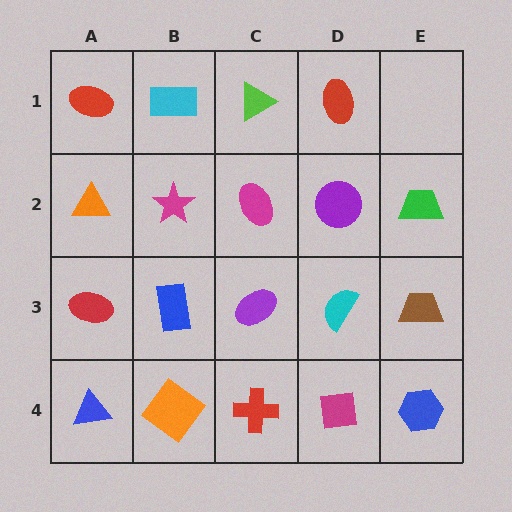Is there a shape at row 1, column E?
No, that cell is empty.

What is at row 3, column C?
A purple ellipse.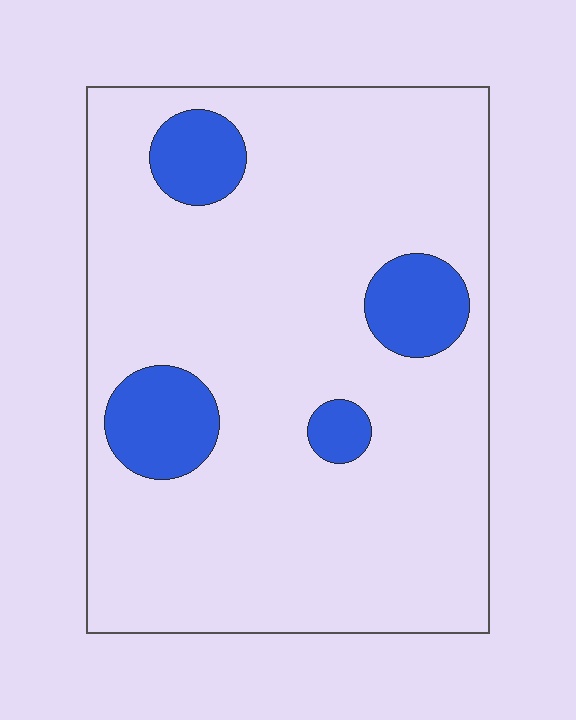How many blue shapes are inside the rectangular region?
4.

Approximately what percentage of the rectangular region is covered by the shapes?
Approximately 15%.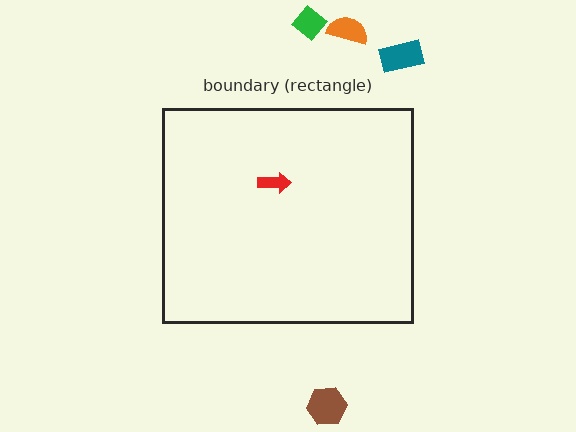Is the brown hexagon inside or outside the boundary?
Outside.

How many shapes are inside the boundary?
1 inside, 4 outside.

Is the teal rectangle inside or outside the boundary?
Outside.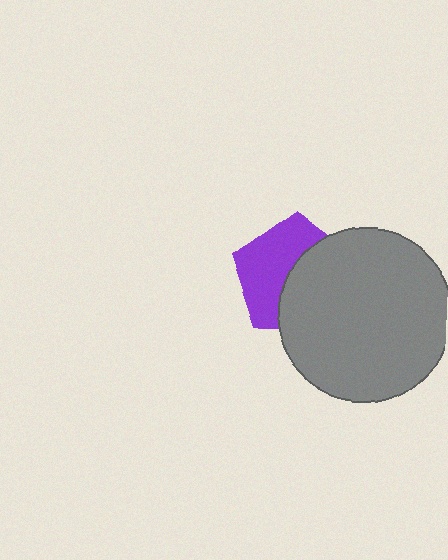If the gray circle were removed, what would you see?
You would see the complete purple pentagon.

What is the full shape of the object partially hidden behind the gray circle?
The partially hidden object is a purple pentagon.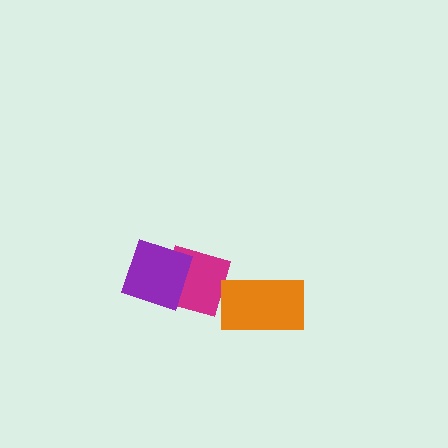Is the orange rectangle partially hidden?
No, no other shape covers it.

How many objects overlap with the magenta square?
1 object overlaps with the magenta square.